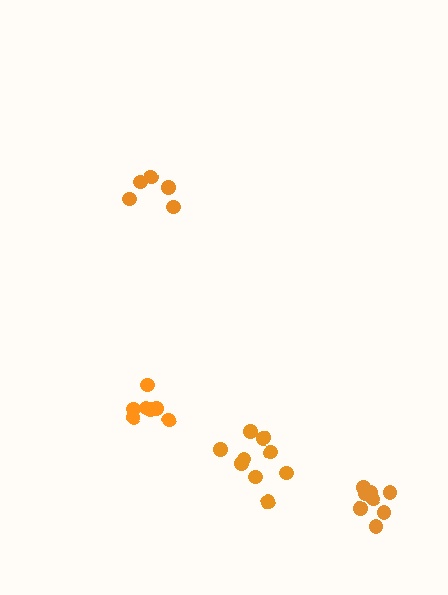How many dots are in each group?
Group 1: 7 dots, Group 2: 5 dots, Group 3: 9 dots, Group 4: 8 dots (29 total).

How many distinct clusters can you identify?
There are 4 distinct clusters.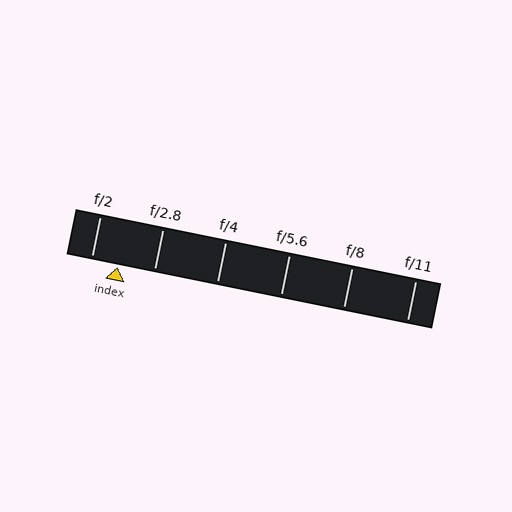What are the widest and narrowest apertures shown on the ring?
The widest aperture shown is f/2 and the narrowest is f/11.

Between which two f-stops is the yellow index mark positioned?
The index mark is between f/2 and f/2.8.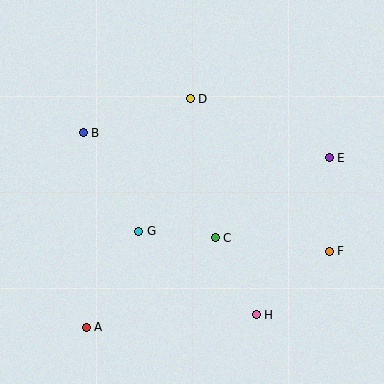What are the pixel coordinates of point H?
Point H is at (256, 315).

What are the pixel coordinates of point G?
Point G is at (139, 231).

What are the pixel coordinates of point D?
Point D is at (190, 99).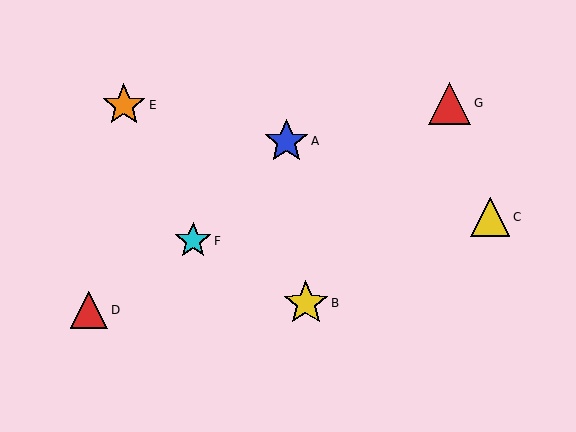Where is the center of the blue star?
The center of the blue star is at (286, 141).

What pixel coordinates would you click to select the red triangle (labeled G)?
Click at (450, 103) to select the red triangle G.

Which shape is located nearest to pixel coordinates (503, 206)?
The yellow triangle (labeled C) at (490, 217) is nearest to that location.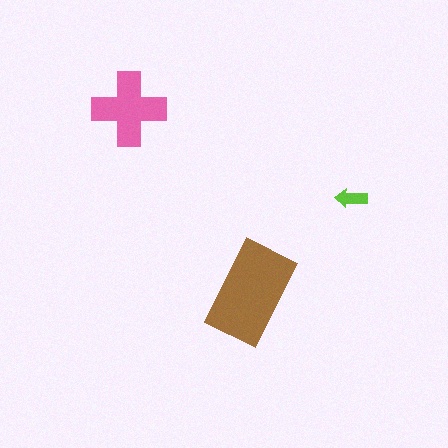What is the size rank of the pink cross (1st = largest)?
2nd.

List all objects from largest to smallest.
The brown rectangle, the pink cross, the lime arrow.